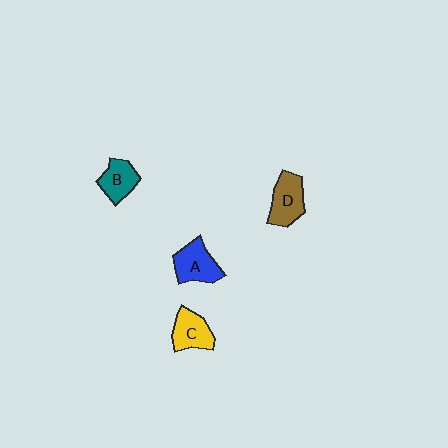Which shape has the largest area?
Shape A (blue).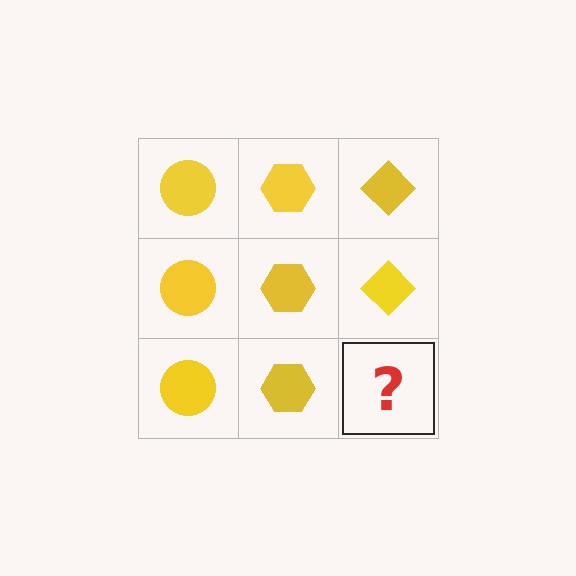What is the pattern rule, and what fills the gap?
The rule is that each column has a consistent shape. The gap should be filled with a yellow diamond.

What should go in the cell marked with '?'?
The missing cell should contain a yellow diamond.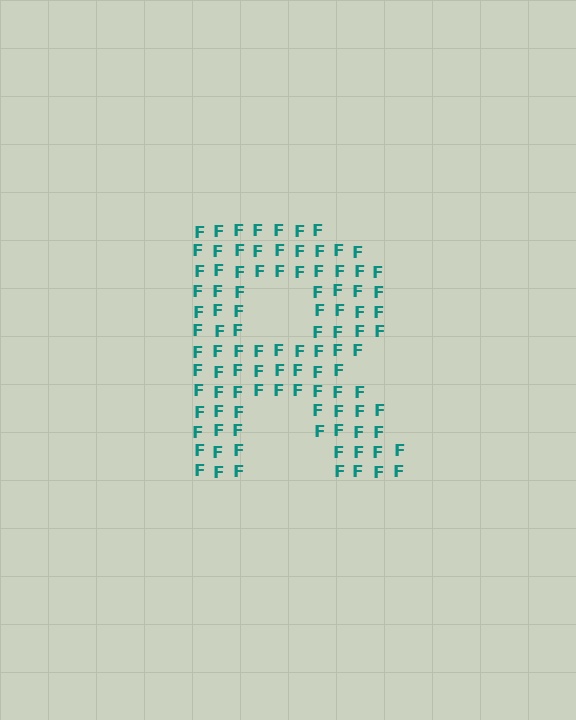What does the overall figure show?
The overall figure shows the letter R.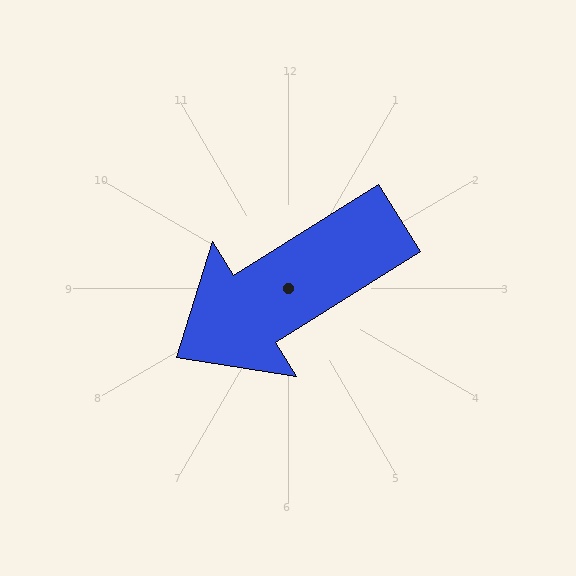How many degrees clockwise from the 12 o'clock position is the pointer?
Approximately 238 degrees.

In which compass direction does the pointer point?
Southwest.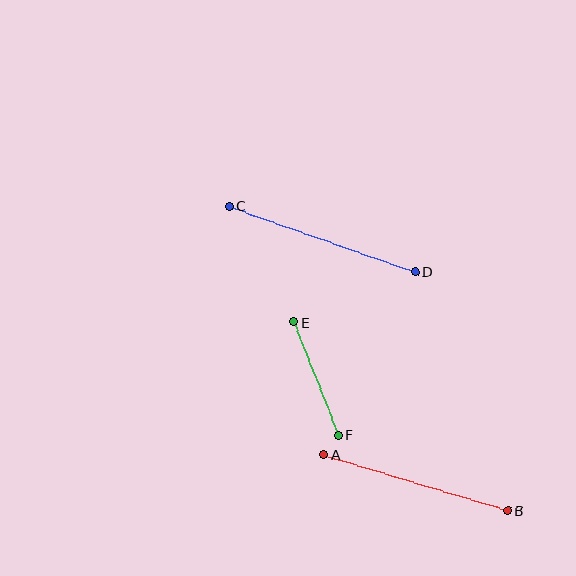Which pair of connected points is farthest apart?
Points C and D are farthest apart.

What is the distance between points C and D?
The distance is approximately 197 pixels.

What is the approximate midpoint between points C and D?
The midpoint is at approximately (322, 239) pixels.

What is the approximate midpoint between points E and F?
The midpoint is at approximately (316, 379) pixels.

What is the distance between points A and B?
The distance is approximately 192 pixels.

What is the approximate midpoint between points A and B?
The midpoint is at approximately (416, 483) pixels.